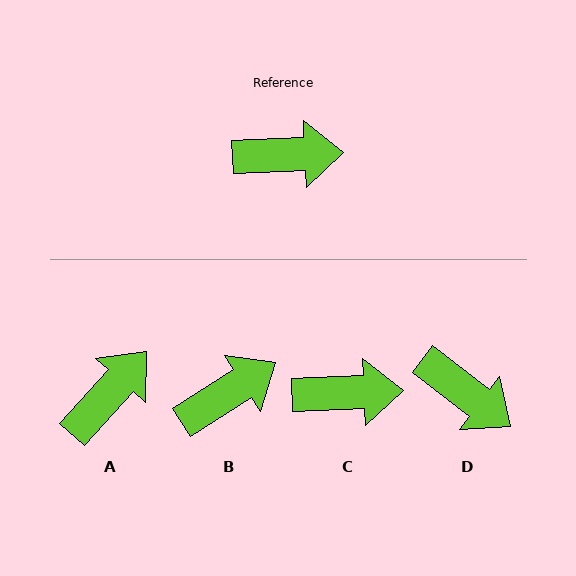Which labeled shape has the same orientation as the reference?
C.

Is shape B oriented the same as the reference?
No, it is off by about 30 degrees.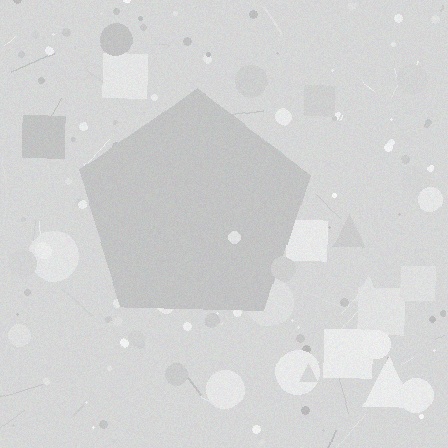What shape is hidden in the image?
A pentagon is hidden in the image.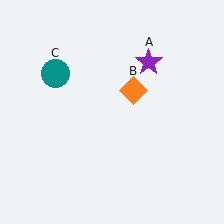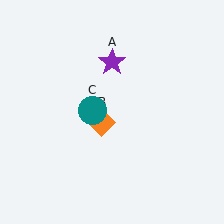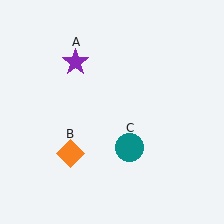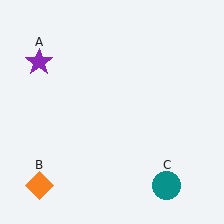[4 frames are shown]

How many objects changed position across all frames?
3 objects changed position: purple star (object A), orange diamond (object B), teal circle (object C).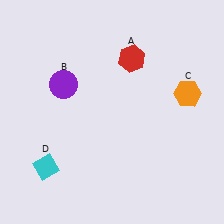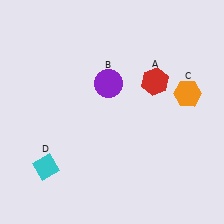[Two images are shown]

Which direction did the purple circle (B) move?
The purple circle (B) moved right.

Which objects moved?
The objects that moved are: the red hexagon (A), the purple circle (B).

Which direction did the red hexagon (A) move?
The red hexagon (A) moved right.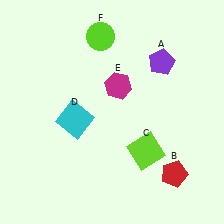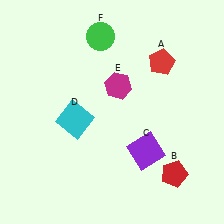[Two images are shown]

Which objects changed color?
A changed from purple to red. C changed from lime to purple. F changed from lime to green.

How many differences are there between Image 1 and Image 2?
There are 3 differences between the two images.